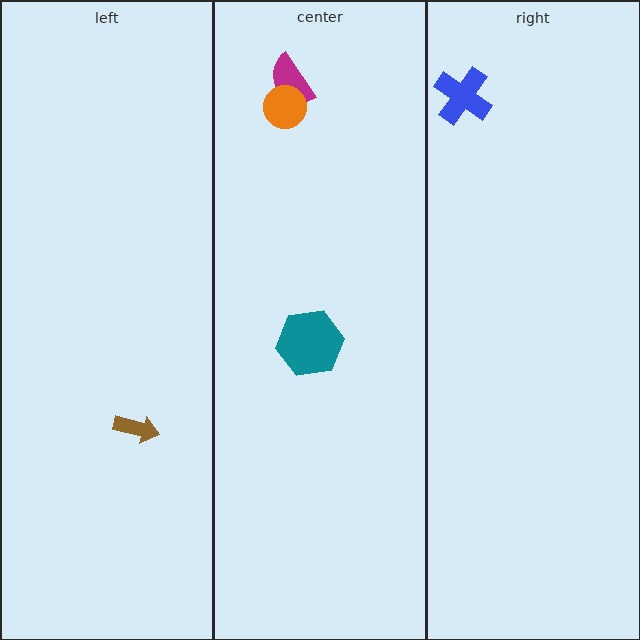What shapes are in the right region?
The blue cross.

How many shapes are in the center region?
3.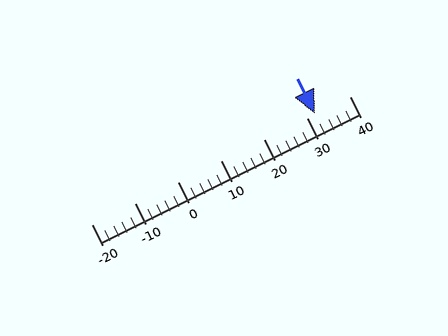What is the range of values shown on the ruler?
The ruler shows values from -20 to 40.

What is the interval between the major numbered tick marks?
The major tick marks are spaced 10 units apart.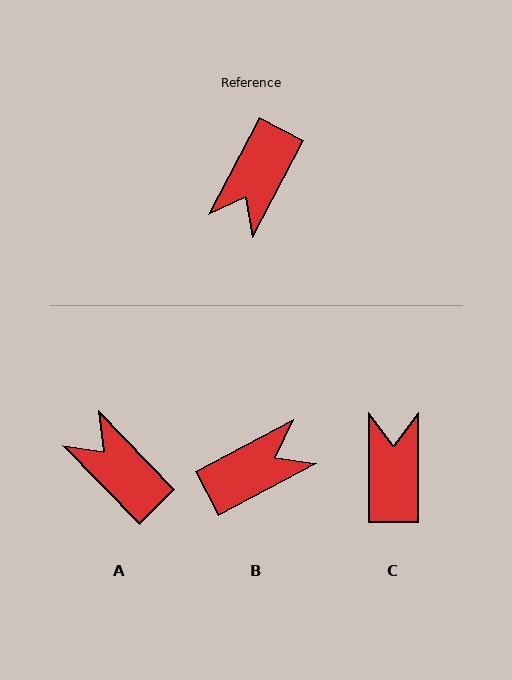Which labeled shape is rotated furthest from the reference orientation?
C, about 152 degrees away.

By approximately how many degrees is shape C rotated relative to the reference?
Approximately 152 degrees clockwise.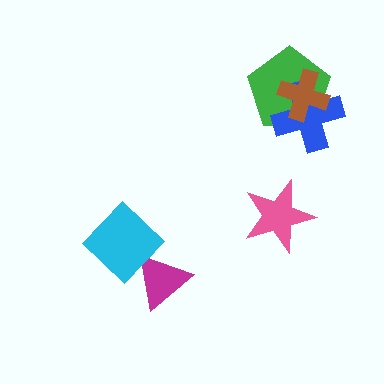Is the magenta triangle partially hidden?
Yes, it is partially covered by another shape.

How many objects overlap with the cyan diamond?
1 object overlaps with the cyan diamond.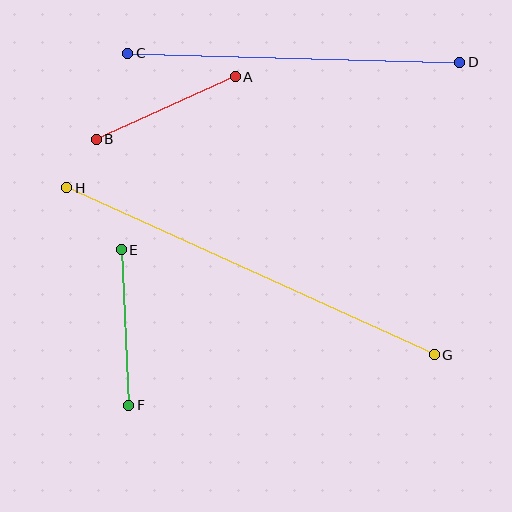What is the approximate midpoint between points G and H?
The midpoint is at approximately (250, 271) pixels.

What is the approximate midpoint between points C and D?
The midpoint is at approximately (294, 58) pixels.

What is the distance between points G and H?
The distance is approximately 403 pixels.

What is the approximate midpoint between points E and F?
The midpoint is at approximately (125, 327) pixels.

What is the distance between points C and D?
The distance is approximately 332 pixels.